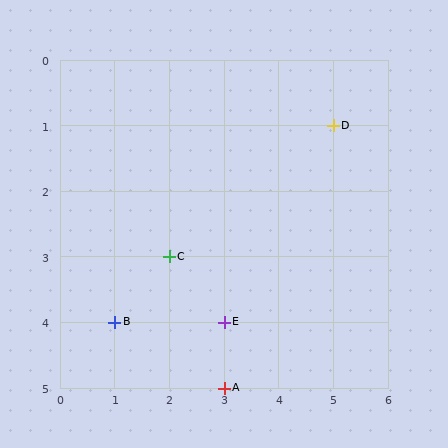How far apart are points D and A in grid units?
Points D and A are 2 columns and 4 rows apart (about 4.5 grid units diagonally).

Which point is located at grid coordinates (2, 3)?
Point C is at (2, 3).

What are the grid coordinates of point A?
Point A is at grid coordinates (3, 5).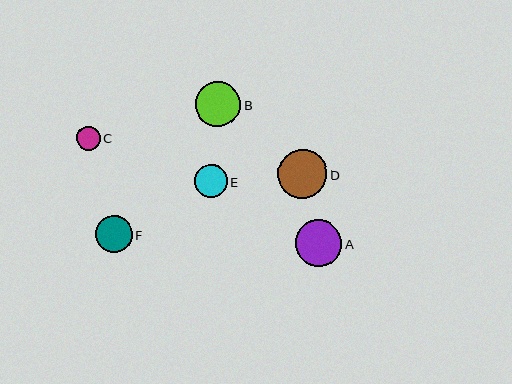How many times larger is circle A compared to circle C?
Circle A is approximately 2.0 times the size of circle C.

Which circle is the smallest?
Circle C is the smallest with a size of approximately 24 pixels.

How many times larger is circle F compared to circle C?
Circle F is approximately 1.6 times the size of circle C.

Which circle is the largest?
Circle D is the largest with a size of approximately 49 pixels.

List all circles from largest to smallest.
From largest to smallest: D, A, B, F, E, C.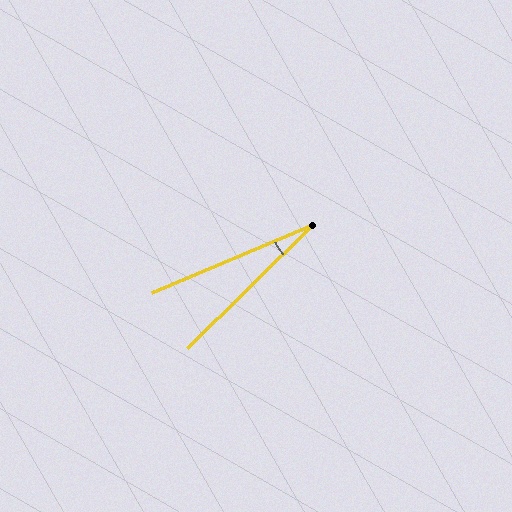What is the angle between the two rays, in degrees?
Approximately 22 degrees.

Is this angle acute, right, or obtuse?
It is acute.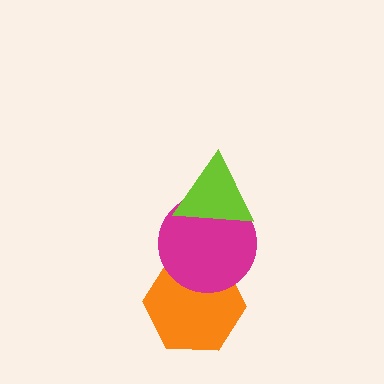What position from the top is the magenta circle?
The magenta circle is 2nd from the top.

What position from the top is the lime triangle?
The lime triangle is 1st from the top.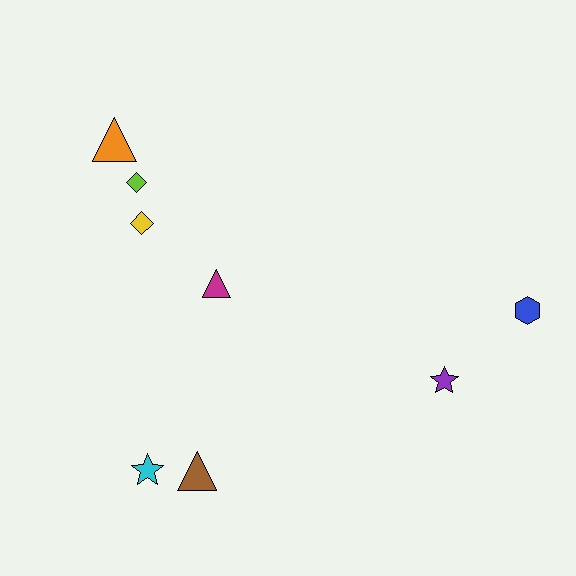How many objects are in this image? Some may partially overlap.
There are 8 objects.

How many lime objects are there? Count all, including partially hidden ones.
There is 1 lime object.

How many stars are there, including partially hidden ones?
There are 2 stars.